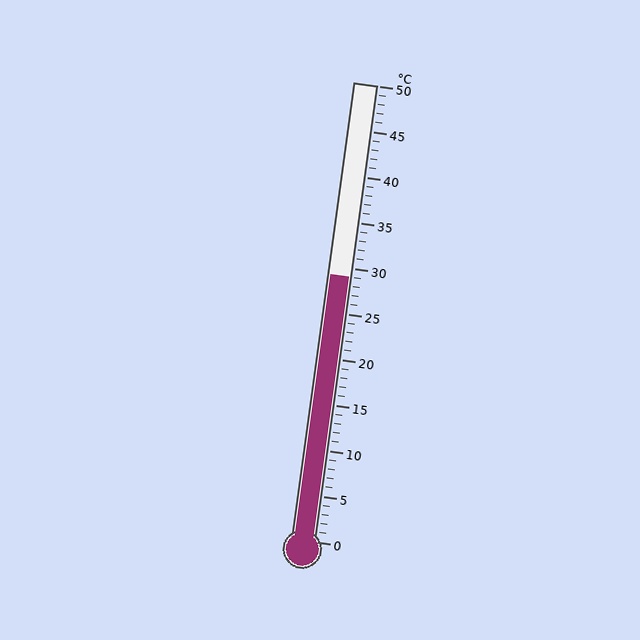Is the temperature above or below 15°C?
The temperature is above 15°C.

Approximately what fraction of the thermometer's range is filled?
The thermometer is filled to approximately 60% of its range.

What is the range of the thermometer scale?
The thermometer scale ranges from 0°C to 50°C.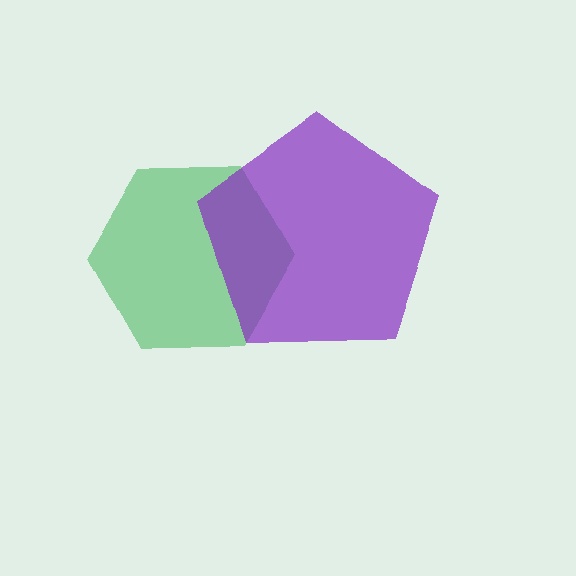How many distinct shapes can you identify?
There are 2 distinct shapes: a green hexagon, a purple pentagon.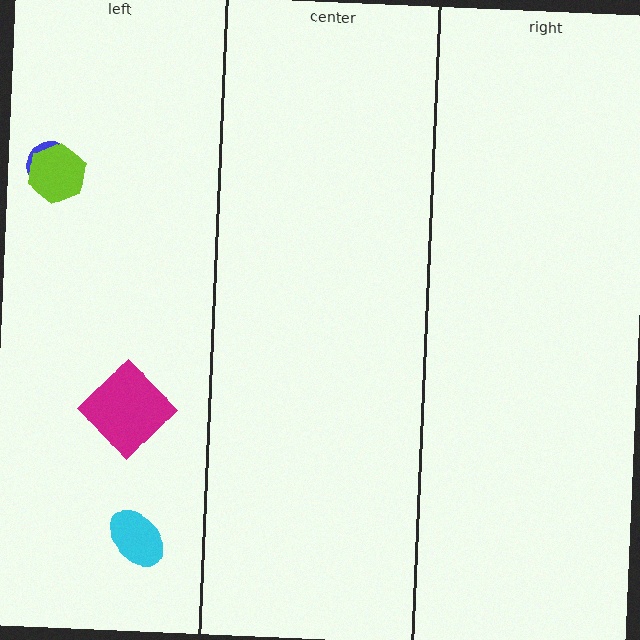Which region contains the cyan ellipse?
The left region.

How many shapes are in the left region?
4.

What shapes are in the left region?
The cyan ellipse, the magenta diamond, the blue circle, the lime hexagon.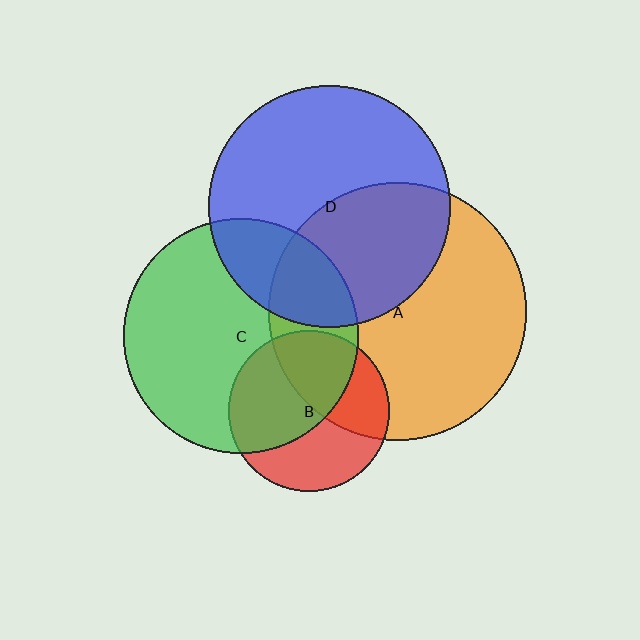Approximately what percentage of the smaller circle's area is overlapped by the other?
Approximately 40%.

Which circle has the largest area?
Circle A (orange).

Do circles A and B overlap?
Yes.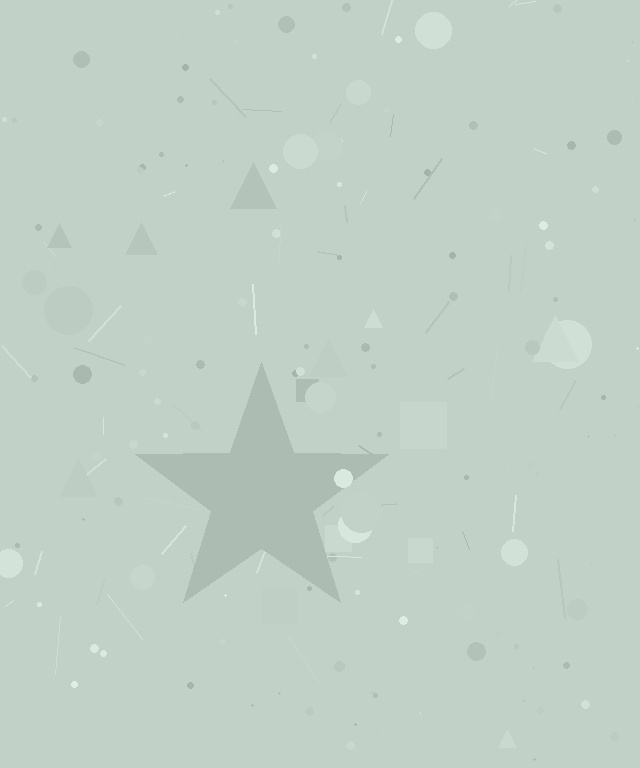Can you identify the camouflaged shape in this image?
The camouflaged shape is a star.